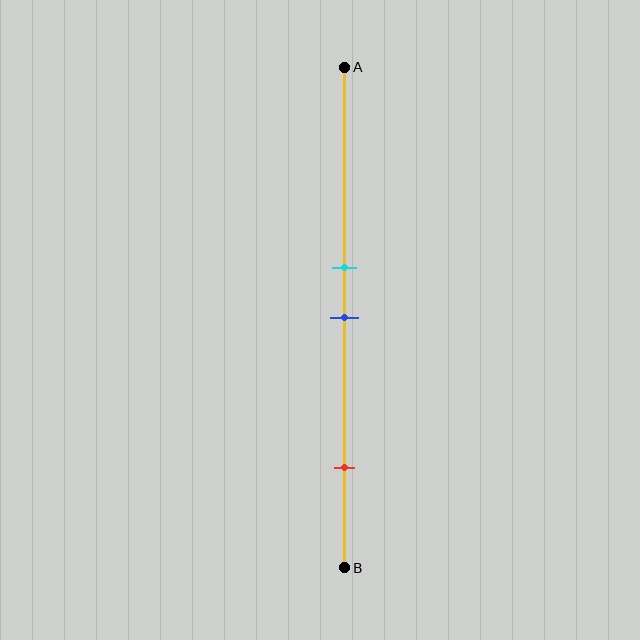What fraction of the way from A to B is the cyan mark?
The cyan mark is approximately 40% (0.4) of the way from A to B.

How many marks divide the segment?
There are 3 marks dividing the segment.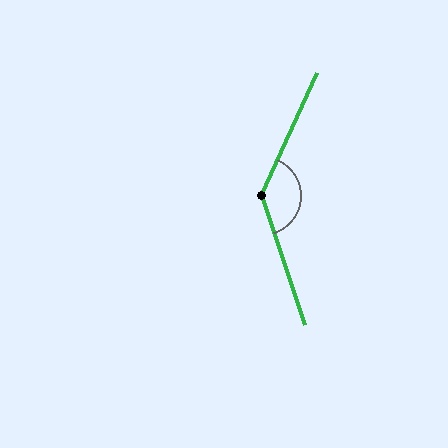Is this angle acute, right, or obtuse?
It is obtuse.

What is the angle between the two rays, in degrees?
Approximately 138 degrees.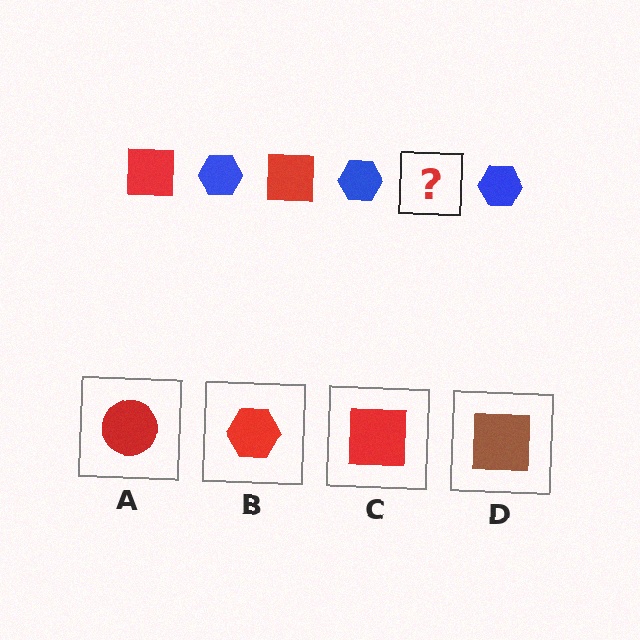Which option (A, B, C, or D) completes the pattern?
C.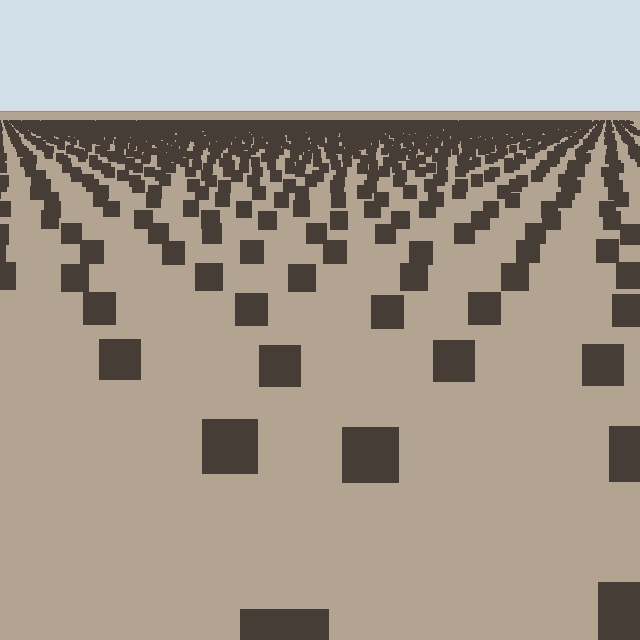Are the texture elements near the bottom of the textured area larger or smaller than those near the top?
Larger. Near the bottom, elements are closer to the viewer and appear at a bigger on-screen size.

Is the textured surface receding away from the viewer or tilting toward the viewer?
The surface is receding away from the viewer. Texture elements get smaller and denser toward the top.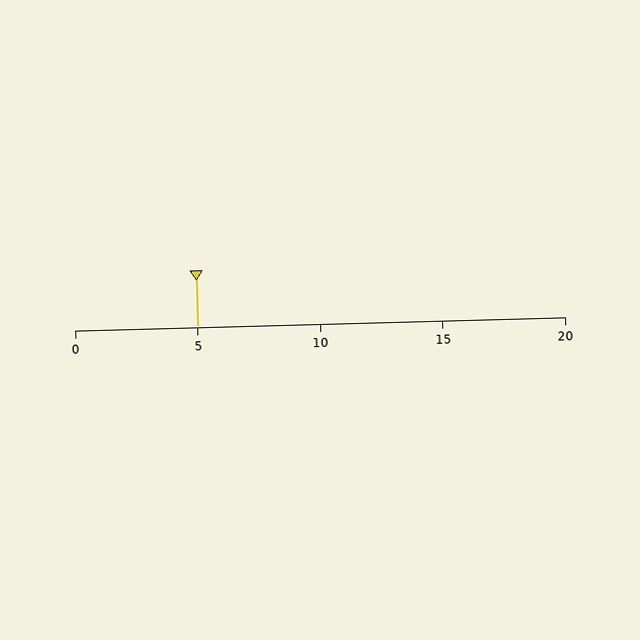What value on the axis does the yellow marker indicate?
The marker indicates approximately 5.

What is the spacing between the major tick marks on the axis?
The major ticks are spaced 5 apart.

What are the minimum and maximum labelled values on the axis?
The axis runs from 0 to 20.